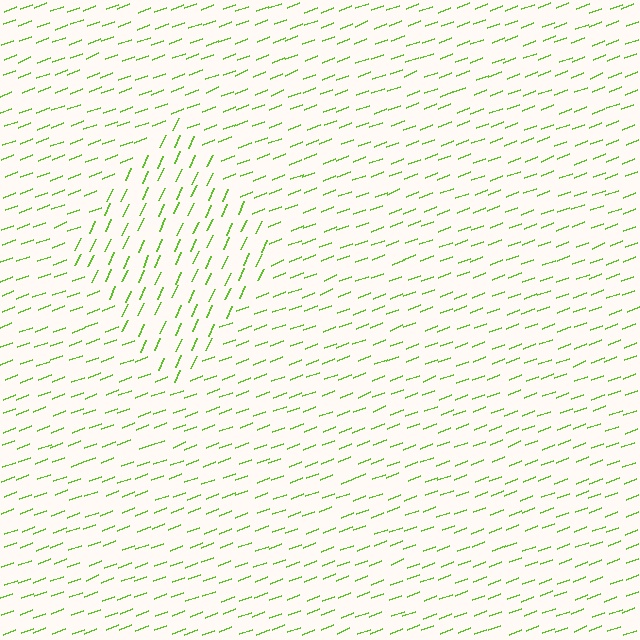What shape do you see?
I see a diamond.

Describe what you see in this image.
The image is filled with small lime line segments. A diamond region in the image has lines oriented differently from the surrounding lines, creating a visible texture boundary.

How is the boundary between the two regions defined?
The boundary is defined purely by a change in line orientation (approximately 45 degrees difference). All lines are the same color and thickness.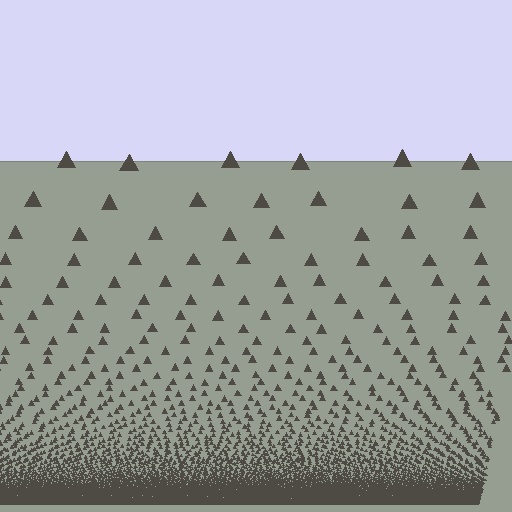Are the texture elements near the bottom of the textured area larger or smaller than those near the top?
Smaller. The gradient is inverted — elements near the bottom are smaller and denser.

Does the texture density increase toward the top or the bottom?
Density increases toward the bottom.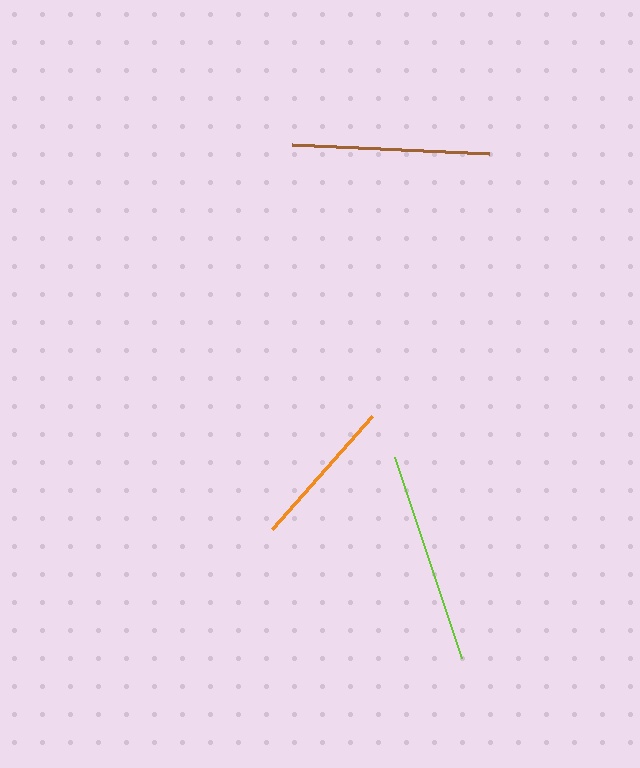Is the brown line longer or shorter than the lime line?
The lime line is longer than the brown line.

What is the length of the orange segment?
The orange segment is approximately 152 pixels long.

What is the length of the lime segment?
The lime segment is approximately 212 pixels long.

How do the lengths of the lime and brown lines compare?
The lime and brown lines are approximately the same length.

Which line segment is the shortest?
The orange line is the shortest at approximately 152 pixels.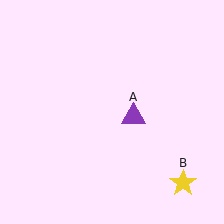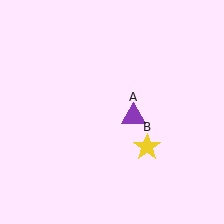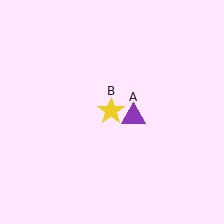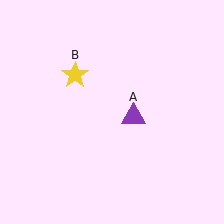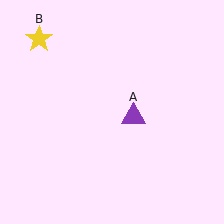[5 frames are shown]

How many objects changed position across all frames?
1 object changed position: yellow star (object B).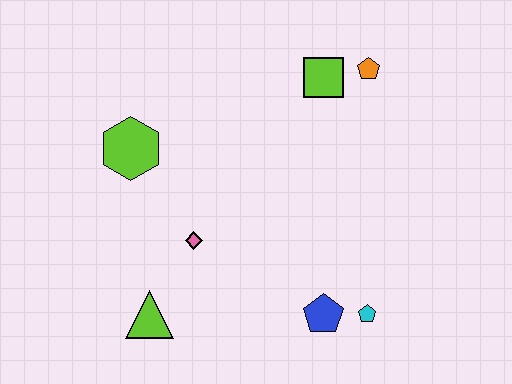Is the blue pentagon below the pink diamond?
Yes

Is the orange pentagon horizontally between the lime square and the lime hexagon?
No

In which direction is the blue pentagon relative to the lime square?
The blue pentagon is below the lime square.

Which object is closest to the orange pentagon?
The lime square is closest to the orange pentagon.